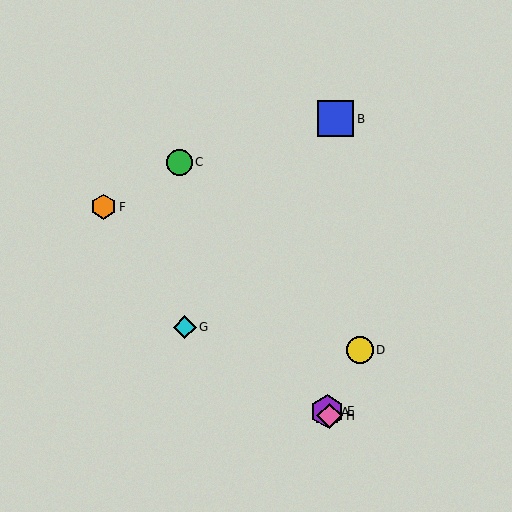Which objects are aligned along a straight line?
Objects A, C, E, H are aligned along a straight line.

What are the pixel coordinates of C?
Object C is at (180, 162).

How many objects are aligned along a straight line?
4 objects (A, C, E, H) are aligned along a straight line.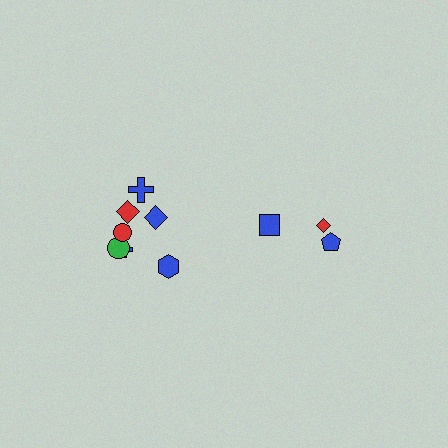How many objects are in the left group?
There are 7 objects.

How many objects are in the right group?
There are 3 objects.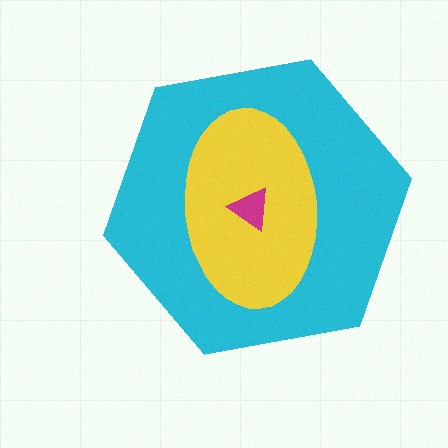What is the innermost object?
The magenta triangle.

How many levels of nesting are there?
3.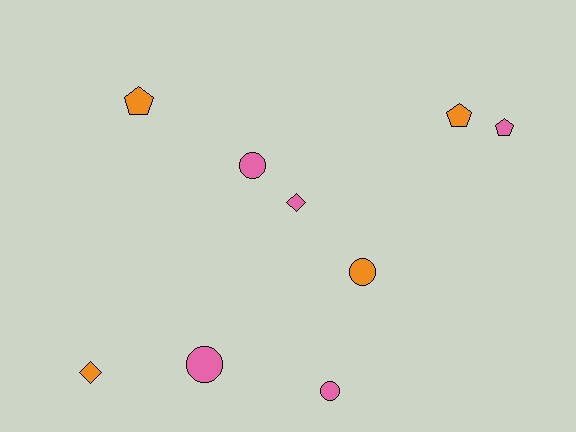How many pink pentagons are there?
There is 1 pink pentagon.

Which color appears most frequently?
Pink, with 5 objects.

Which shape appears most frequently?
Circle, with 4 objects.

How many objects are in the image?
There are 9 objects.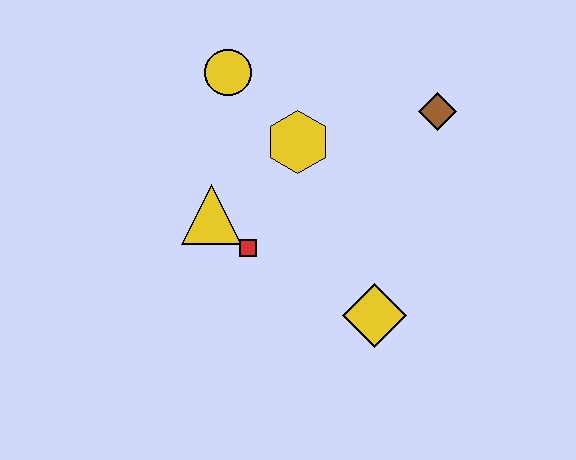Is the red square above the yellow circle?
No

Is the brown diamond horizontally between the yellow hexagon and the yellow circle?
No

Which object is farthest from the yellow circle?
The yellow diamond is farthest from the yellow circle.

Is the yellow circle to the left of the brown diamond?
Yes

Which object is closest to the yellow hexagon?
The yellow circle is closest to the yellow hexagon.